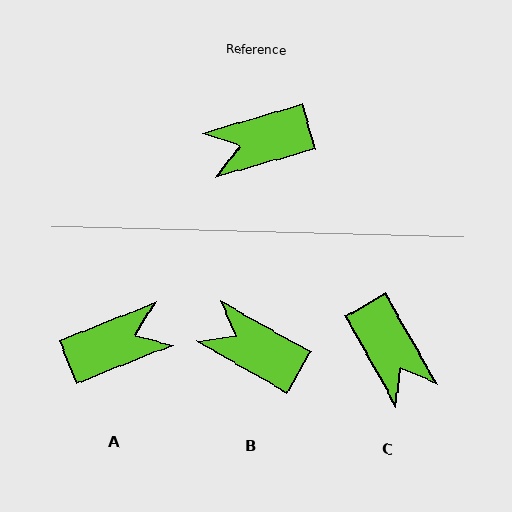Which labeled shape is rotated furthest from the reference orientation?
A, about 175 degrees away.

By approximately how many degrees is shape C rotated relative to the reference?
Approximately 103 degrees counter-clockwise.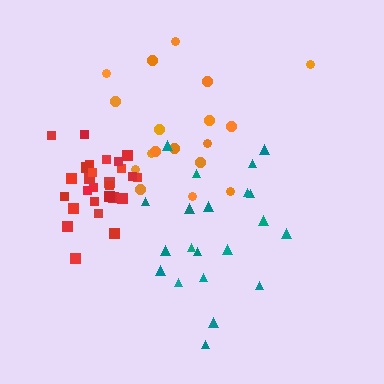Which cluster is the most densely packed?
Red.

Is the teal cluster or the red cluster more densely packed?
Red.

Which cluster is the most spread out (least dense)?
Orange.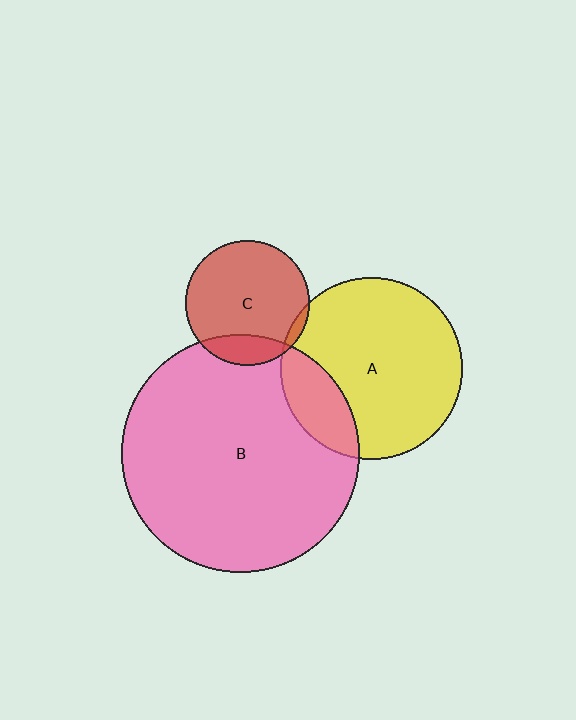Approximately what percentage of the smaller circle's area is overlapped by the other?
Approximately 15%.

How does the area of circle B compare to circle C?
Approximately 3.6 times.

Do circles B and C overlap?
Yes.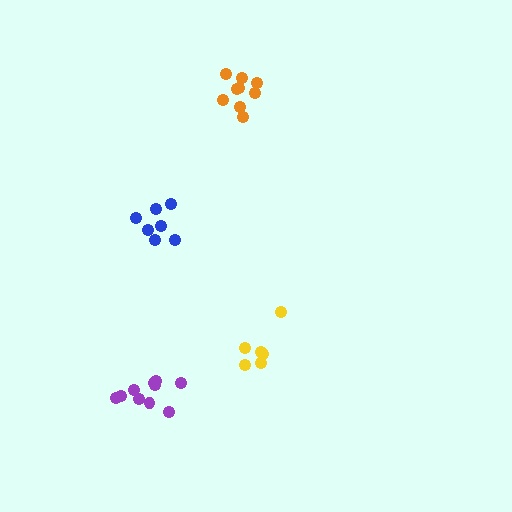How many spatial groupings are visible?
There are 4 spatial groupings.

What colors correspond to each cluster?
The clusters are colored: orange, yellow, blue, purple.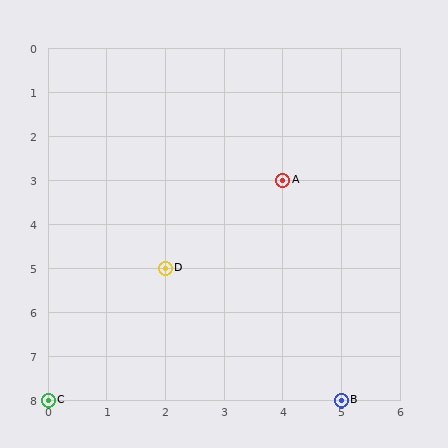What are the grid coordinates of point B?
Point B is at grid coordinates (5, 8).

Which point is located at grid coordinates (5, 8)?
Point B is at (5, 8).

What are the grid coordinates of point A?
Point A is at grid coordinates (4, 3).